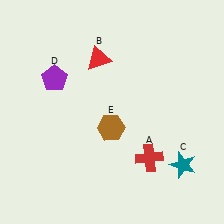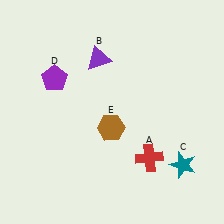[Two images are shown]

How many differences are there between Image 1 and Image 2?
There is 1 difference between the two images.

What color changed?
The triangle (B) changed from red in Image 1 to purple in Image 2.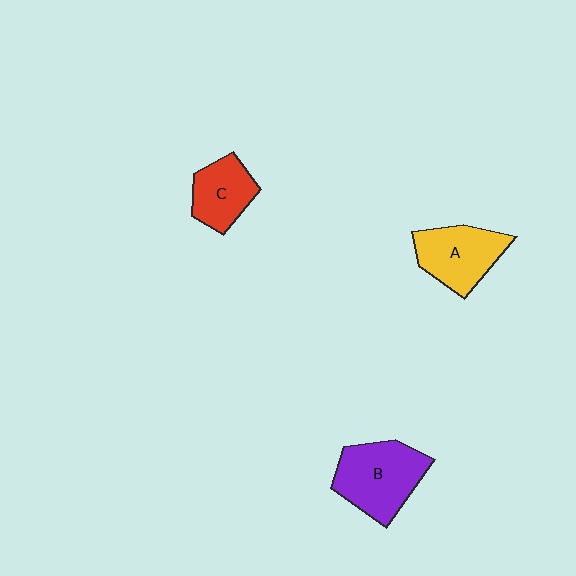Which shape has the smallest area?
Shape C (red).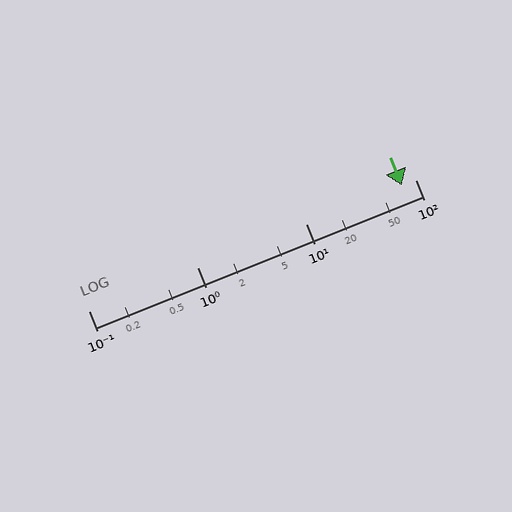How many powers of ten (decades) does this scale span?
The scale spans 3 decades, from 0.1 to 100.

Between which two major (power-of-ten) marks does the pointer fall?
The pointer is between 10 and 100.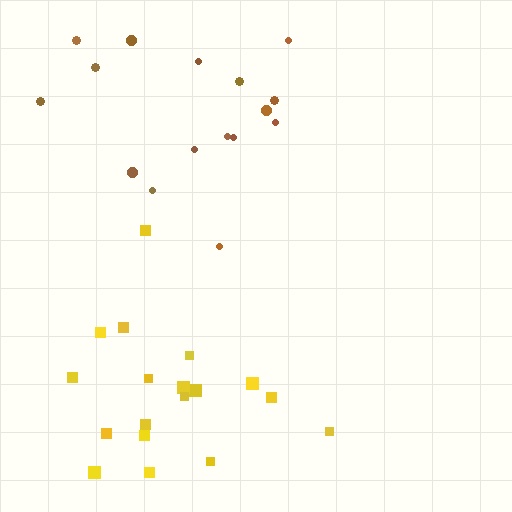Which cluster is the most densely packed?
Yellow.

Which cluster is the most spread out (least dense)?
Brown.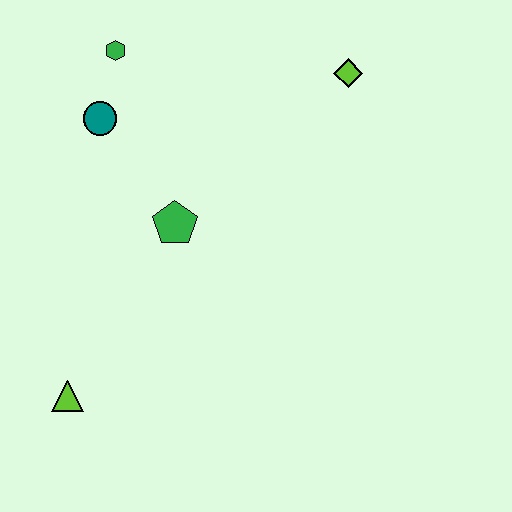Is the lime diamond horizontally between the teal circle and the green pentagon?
No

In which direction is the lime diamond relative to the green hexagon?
The lime diamond is to the right of the green hexagon.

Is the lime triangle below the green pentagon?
Yes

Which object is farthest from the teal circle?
The lime triangle is farthest from the teal circle.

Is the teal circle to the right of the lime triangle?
Yes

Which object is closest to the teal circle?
The green hexagon is closest to the teal circle.